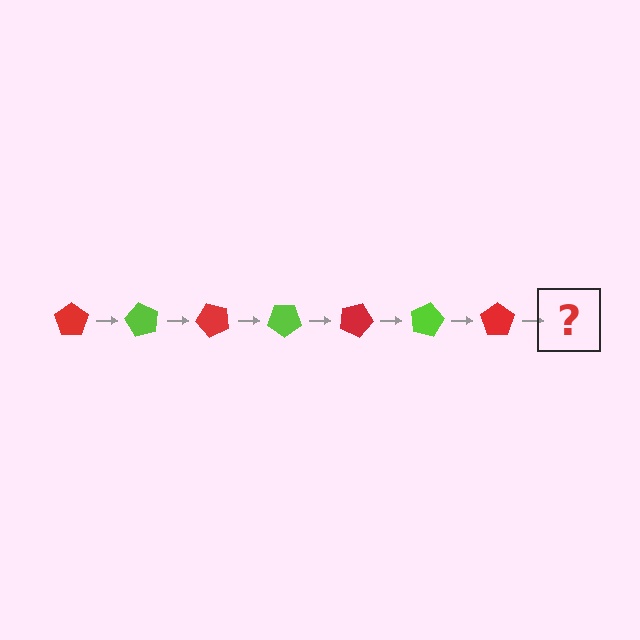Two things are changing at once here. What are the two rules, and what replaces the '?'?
The two rules are that it rotates 60 degrees each step and the color cycles through red and lime. The '?' should be a lime pentagon, rotated 420 degrees from the start.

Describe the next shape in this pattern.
It should be a lime pentagon, rotated 420 degrees from the start.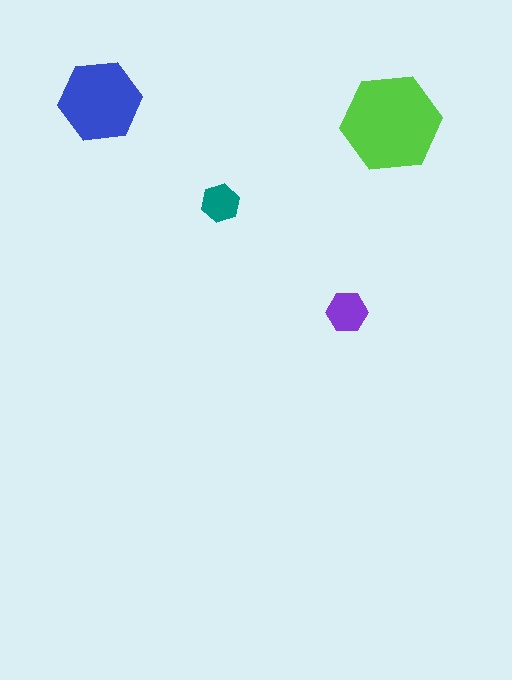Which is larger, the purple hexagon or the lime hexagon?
The lime one.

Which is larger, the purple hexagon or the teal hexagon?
The purple one.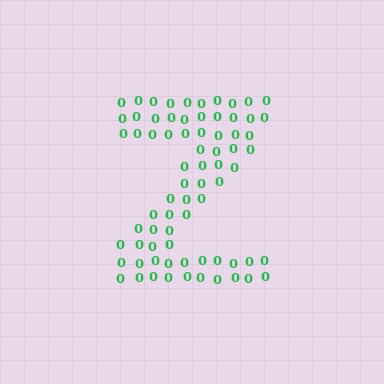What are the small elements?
The small elements are digit 0's.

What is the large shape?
The large shape is the letter Z.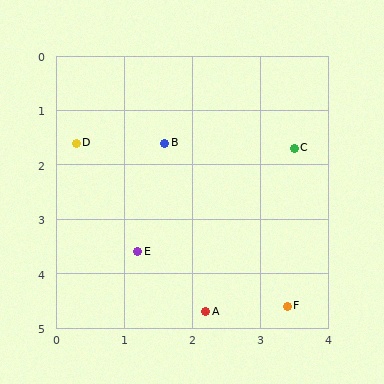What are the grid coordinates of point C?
Point C is at approximately (3.5, 1.7).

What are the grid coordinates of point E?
Point E is at approximately (1.2, 3.6).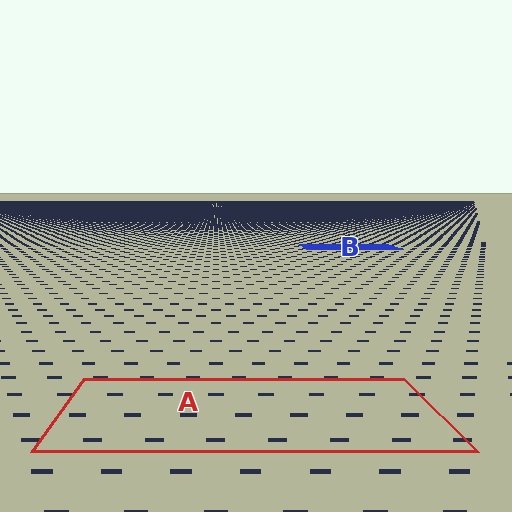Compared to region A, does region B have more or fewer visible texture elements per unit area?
Region B has more texture elements per unit area — they are packed more densely because it is farther away.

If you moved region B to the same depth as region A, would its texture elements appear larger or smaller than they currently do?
They would appear larger. At a closer depth, the same texture elements are projected at a bigger on-screen size.